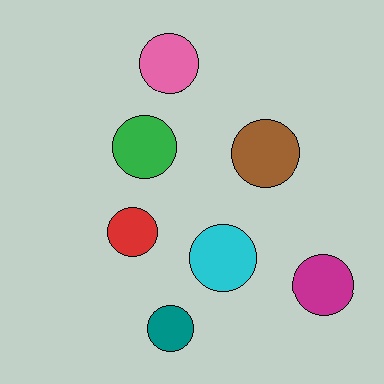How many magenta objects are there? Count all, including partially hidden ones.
There is 1 magenta object.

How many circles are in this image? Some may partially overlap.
There are 7 circles.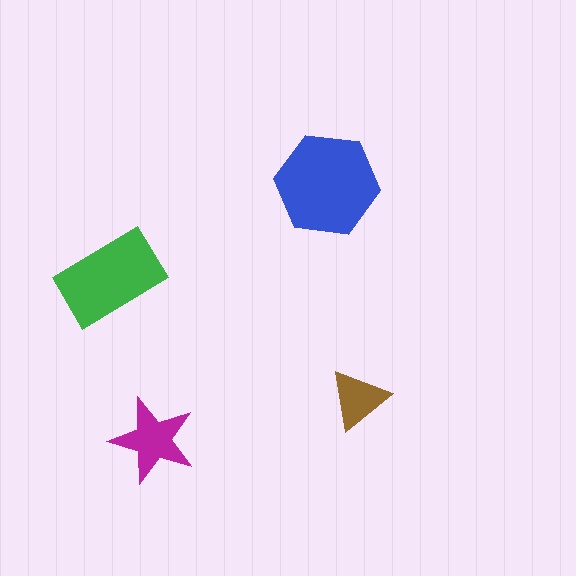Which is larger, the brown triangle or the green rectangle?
The green rectangle.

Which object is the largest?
The blue hexagon.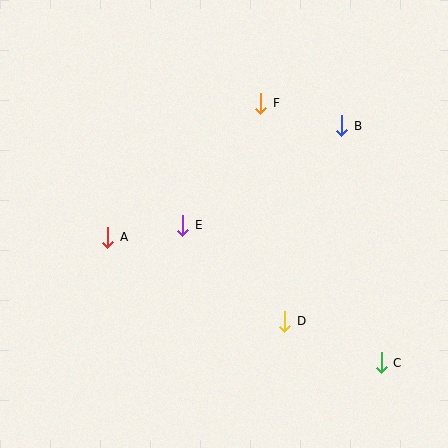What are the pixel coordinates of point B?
Point B is at (342, 126).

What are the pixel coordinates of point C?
Point C is at (381, 363).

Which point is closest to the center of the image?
Point E at (183, 225) is closest to the center.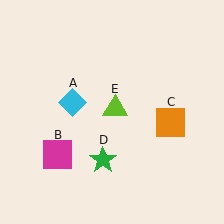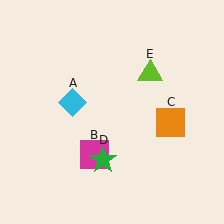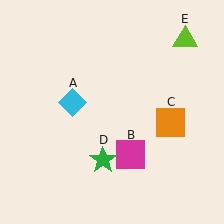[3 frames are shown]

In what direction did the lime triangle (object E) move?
The lime triangle (object E) moved up and to the right.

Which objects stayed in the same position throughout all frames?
Cyan diamond (object A) and orange square (object C) and green star (object D) remained stationary.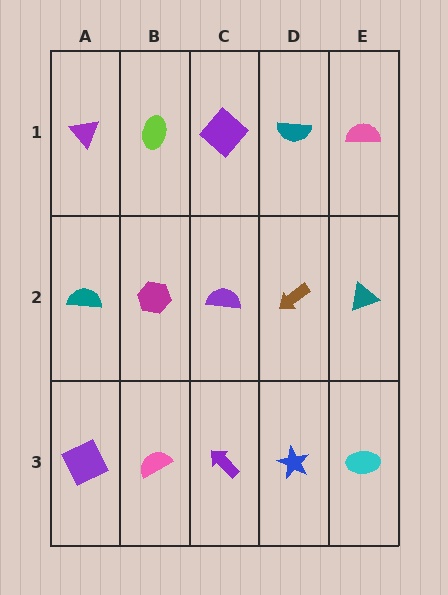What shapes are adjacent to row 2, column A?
A purple triangle (row 1, column A), a purple square (row 3, column A), a magenta hexagon (row 2, column B).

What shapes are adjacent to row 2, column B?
A lime ellipse (row 1, column B), a pink semicircle (row 3, column B), a teal semicircle (row 2, column A), a purple semicircle (row 2, column C).